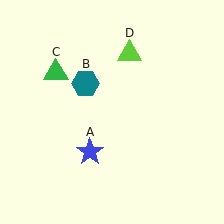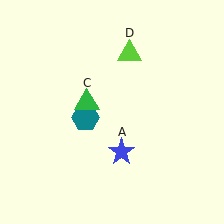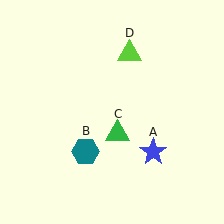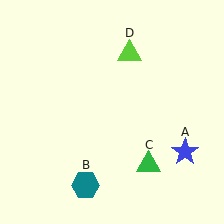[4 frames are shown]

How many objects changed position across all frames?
3 objects changed position: blue star (object A), teal hexagon (object B), green triangle (object C).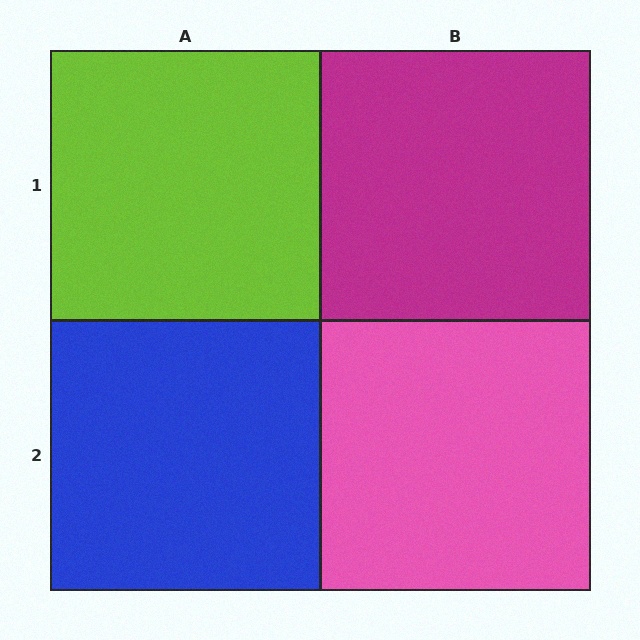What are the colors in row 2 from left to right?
Blue, pink.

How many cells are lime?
1 cell is lime.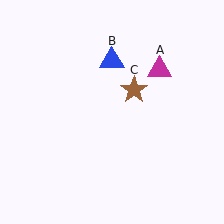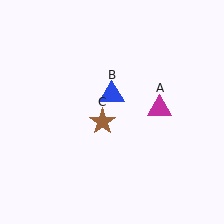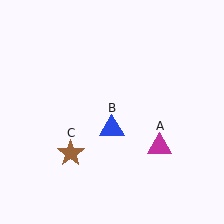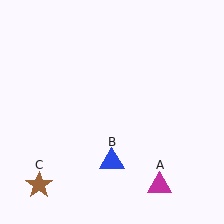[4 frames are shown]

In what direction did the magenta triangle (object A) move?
The magenta triangle (object A) moved down.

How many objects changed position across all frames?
3 objects changed position: magenta triangle (object A), blue triangle (object B), brown star (object C).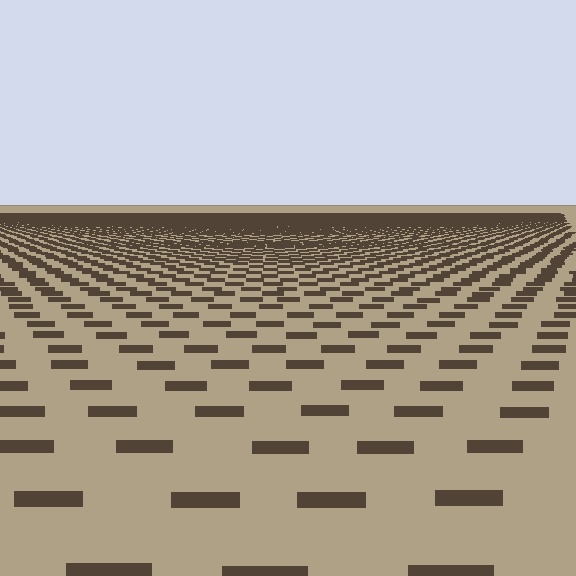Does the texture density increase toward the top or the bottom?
Density increases toward the top.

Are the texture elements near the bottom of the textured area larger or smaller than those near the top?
Larger. Near the bottom, elements are closer to the viewer and appear at a bigger on-screen size.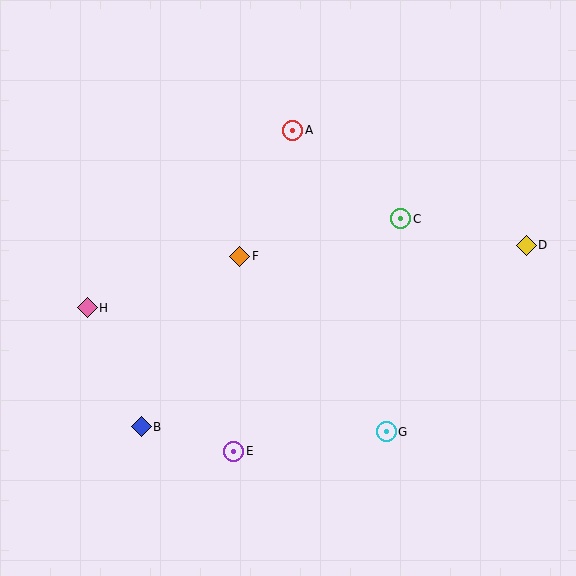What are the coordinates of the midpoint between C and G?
The midpoint between C and G is at (393, 325).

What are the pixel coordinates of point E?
Point E is at (234, 451).